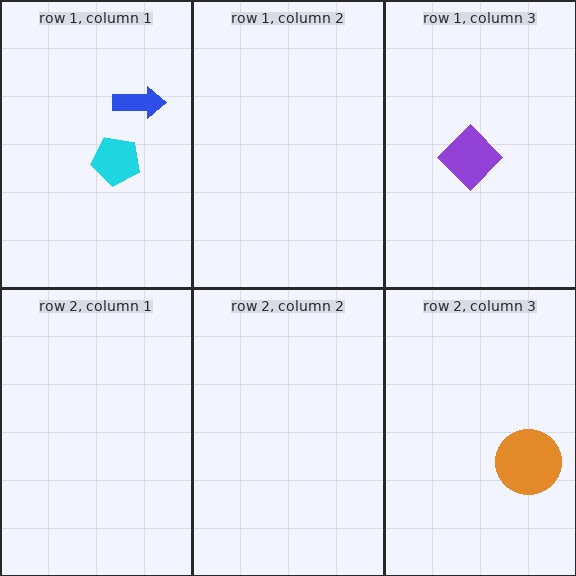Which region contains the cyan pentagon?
The row 1, column 1 region.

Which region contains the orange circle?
The row 2, column 3 region.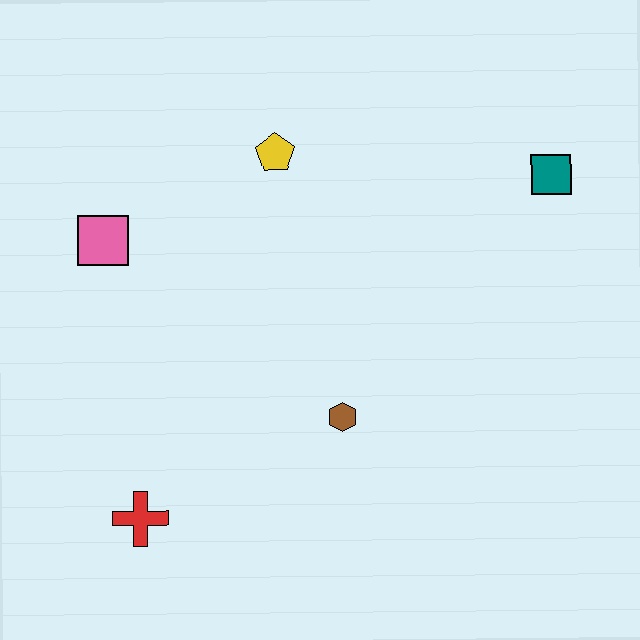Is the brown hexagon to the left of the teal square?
Yes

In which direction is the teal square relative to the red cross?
The teal square is to the right of the red cross.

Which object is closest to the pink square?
The yellow pentagon is closest to the pink square.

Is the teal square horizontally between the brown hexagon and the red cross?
No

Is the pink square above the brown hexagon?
Yes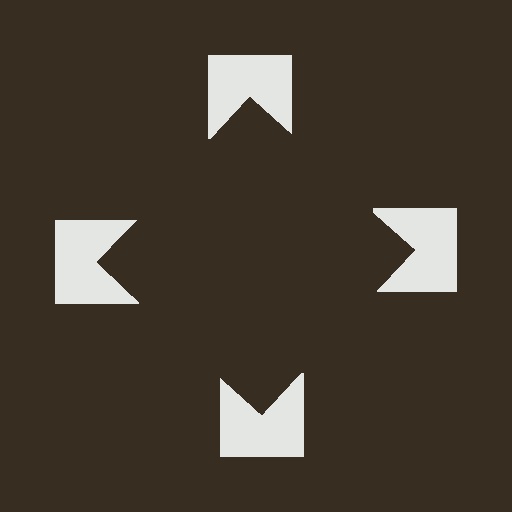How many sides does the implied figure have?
4 sides.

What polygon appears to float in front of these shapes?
An illusory square — its edges are inferred from the aligned wedge cuts in the notched squares, not physically drawn.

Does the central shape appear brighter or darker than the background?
It typically appears slightly darker than the background, even though no actual brightness change is drawn.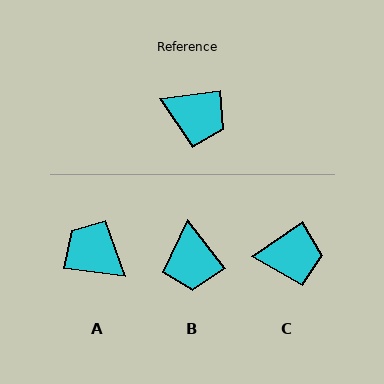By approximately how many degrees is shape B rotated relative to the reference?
Approximately 60 degrees clockwise.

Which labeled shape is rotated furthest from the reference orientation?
A, about 166 degrees away.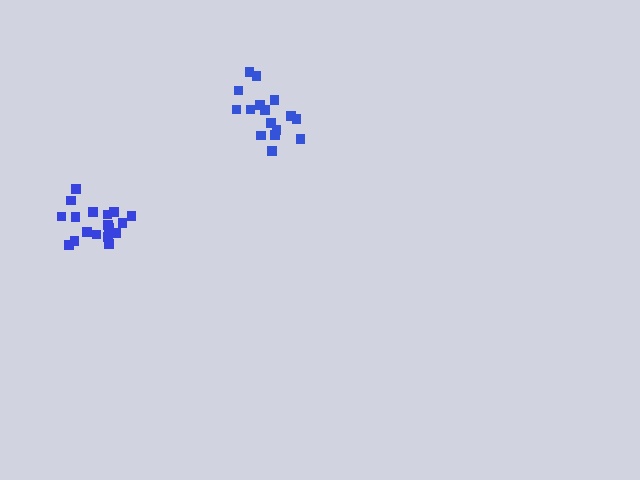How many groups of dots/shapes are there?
There are 2 groups.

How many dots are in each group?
Group 1: 18 dots, Group 2: 17 dots (35 total).